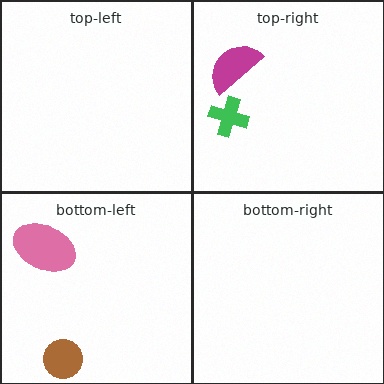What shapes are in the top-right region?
The magenta semicircle, the green cross.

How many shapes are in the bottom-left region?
2.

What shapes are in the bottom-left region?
The pink ellipse, the brown circle.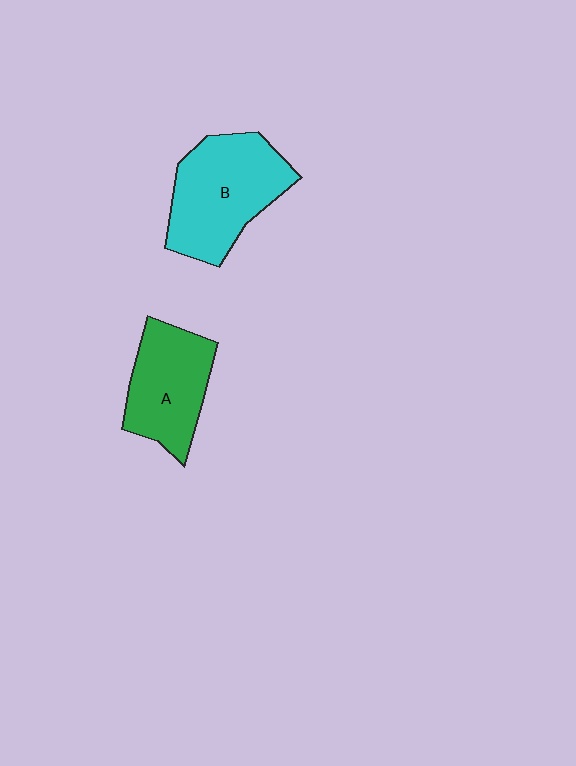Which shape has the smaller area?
Shape A (green).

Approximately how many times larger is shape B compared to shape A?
Approximately 1.3 times.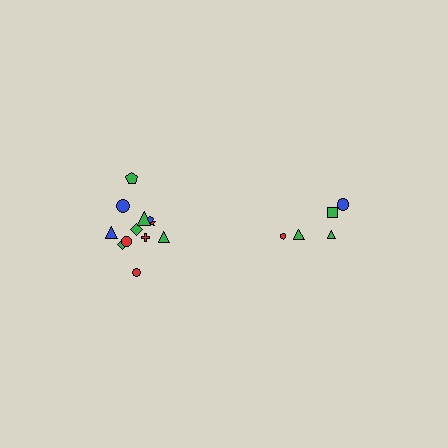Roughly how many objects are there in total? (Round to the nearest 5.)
Roughly 15 objects in total.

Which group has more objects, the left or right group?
The left group.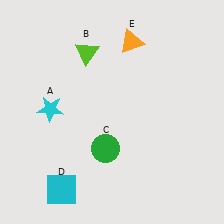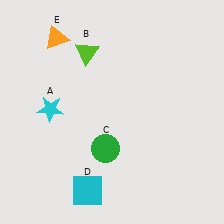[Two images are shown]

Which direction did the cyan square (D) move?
The cyan square (D) moved right.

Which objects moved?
The objects that moved are: the cyan square (D), the orange triangle (E).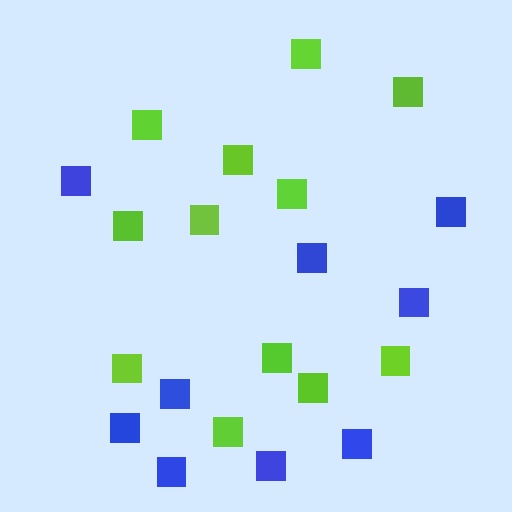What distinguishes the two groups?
There are 2 groups: one group of lime squares (12) and one group of blue squares (9).